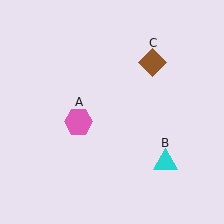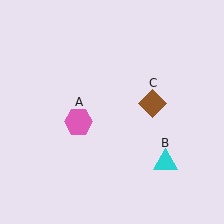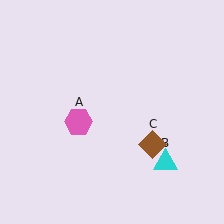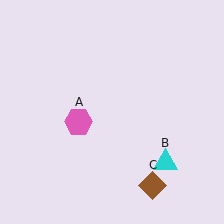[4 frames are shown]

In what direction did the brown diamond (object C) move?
The brown diamond (object C) moved down.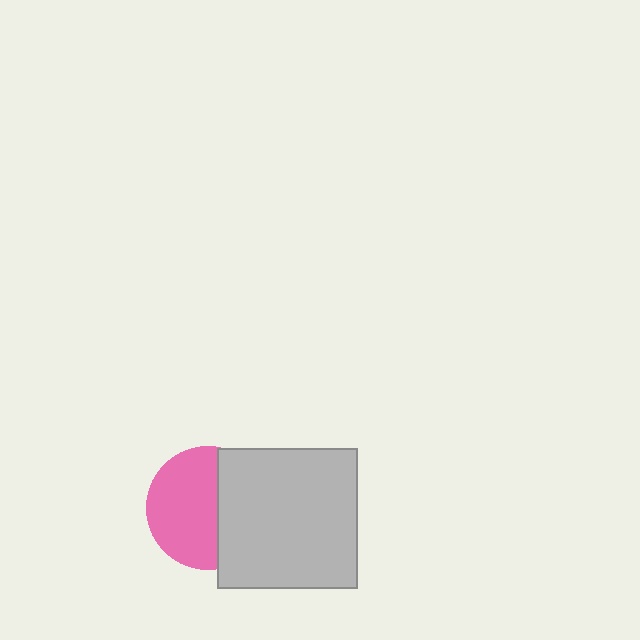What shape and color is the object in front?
The object in front is a light gray square.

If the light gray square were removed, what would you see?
You would see the complete pink circle.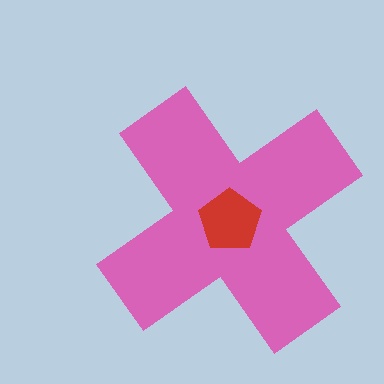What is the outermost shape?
The pink cross.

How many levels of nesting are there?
2.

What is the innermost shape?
The red pentagon.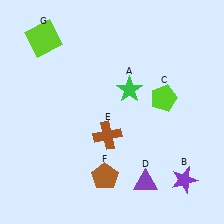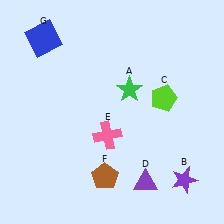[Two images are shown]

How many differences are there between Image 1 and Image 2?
There are 2 differences between the two images.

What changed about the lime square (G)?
In Image 1, G is lime. In Image 2, it changed to blue.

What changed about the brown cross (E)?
In Image 1, E is brown. In Image 2, it changed to pink.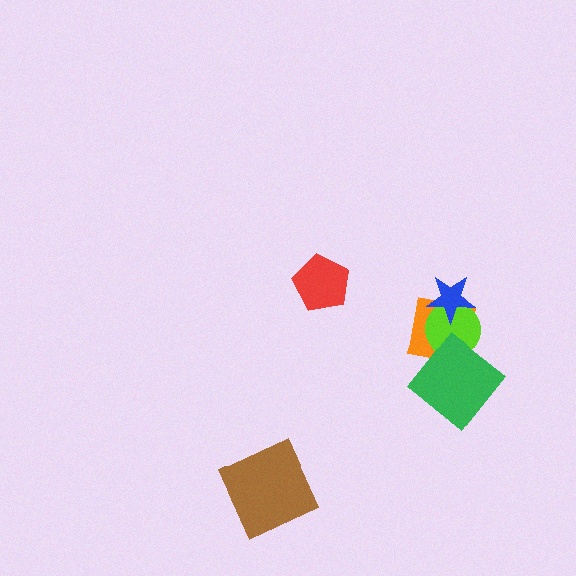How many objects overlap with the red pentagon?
0 objects overlap with the red pentagon.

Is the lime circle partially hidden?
Yes, it is partially covered by another shape.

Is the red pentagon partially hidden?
No, no other shape covers it.